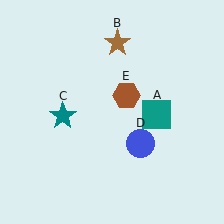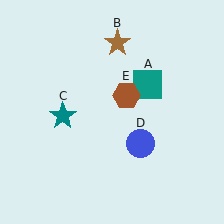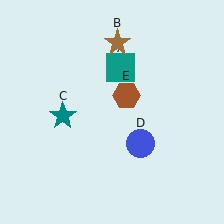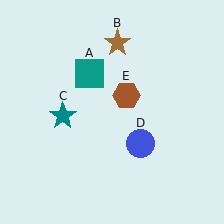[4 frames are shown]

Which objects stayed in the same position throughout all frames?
Brown star (object B) and teal star (object C) and blue circle (object D) and brown hexagon (object E) remained stationary.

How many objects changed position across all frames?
1 object changed position: teal square (object A).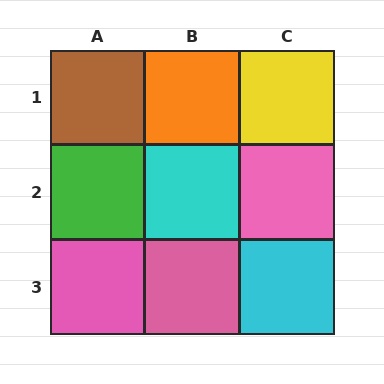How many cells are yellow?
1 cell is yellow.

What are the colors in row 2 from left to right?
Green, cyan, pink.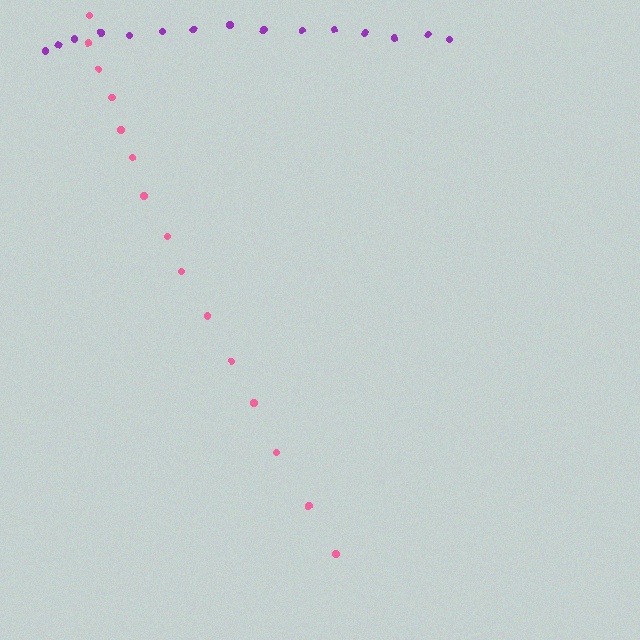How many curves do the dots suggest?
There are 2 distinct paths.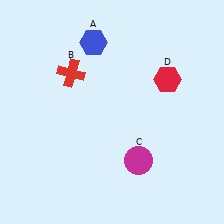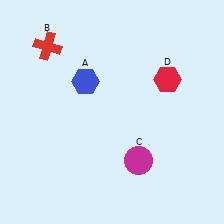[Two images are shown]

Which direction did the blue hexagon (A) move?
The blue hexagon (A) moved down.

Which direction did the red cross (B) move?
The red cross (B) moved up.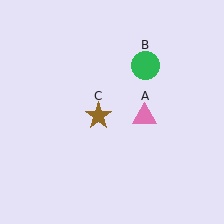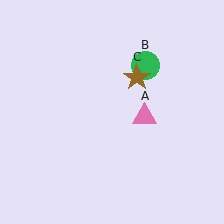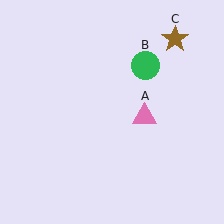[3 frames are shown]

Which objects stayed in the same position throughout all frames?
Pink triangle (object A) and green circle (object B) remained stationary.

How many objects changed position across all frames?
1 object changed position: brown star (object C).